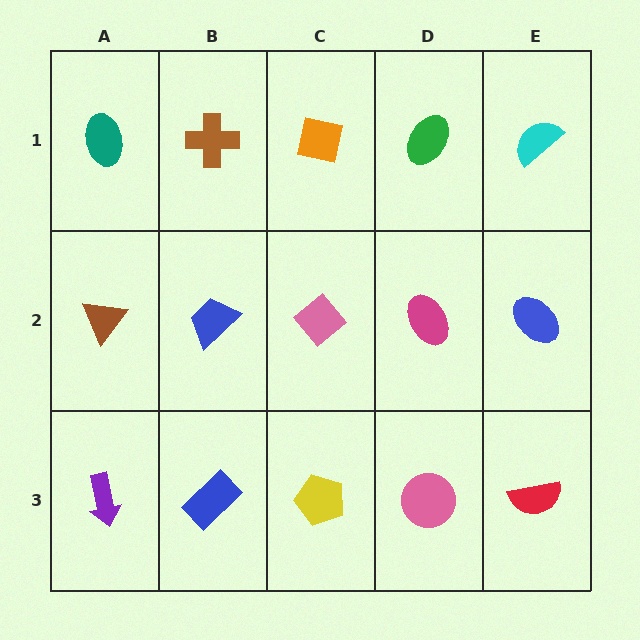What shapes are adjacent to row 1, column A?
A brown triangle (row 2, column A), a brown cross (row 1, column B).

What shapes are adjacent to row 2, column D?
A green ellipse (row 1, column D), a pink circle (row 3, column D), a pink diamond (row 2, column C), a blue ellipse (row 2, column E).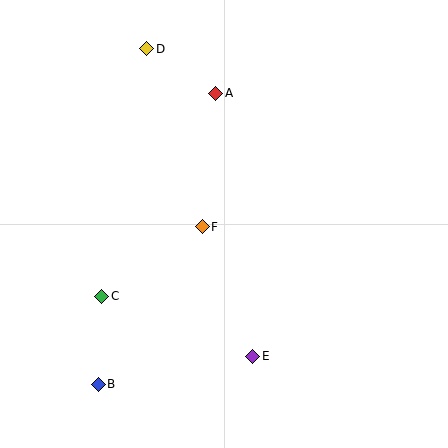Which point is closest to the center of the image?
Point F at (202, 227) is closest to the center.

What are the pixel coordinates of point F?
Point F is at (202, 227).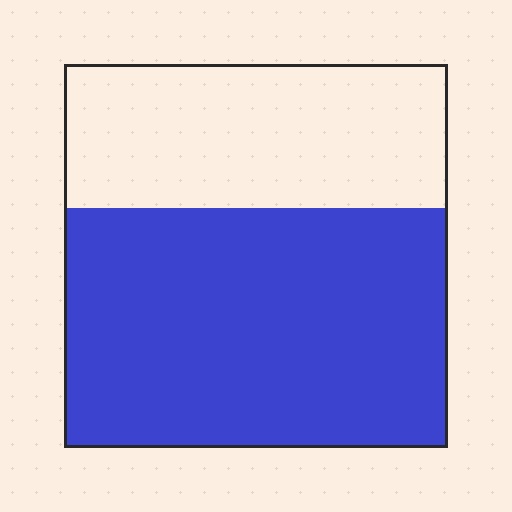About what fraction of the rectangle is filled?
About five eighths (5/8).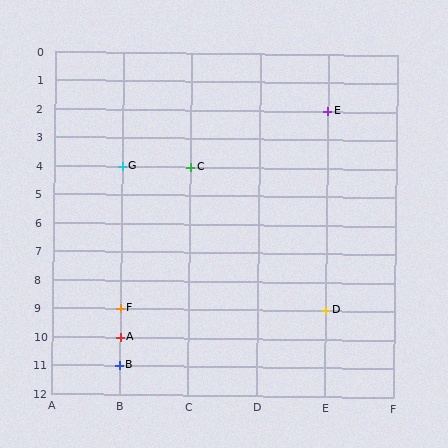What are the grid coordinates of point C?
Point C is at grid coordinates (C, 4).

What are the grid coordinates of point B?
Point B is at grid coordinates (B, 11).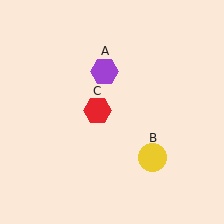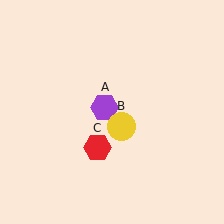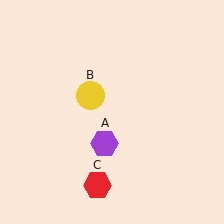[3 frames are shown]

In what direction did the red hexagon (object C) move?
The red hexagon (object C) moved down.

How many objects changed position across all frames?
3 objects changed position: purple hexagon (object A), yellow circle (object B), red hexagon (object C).